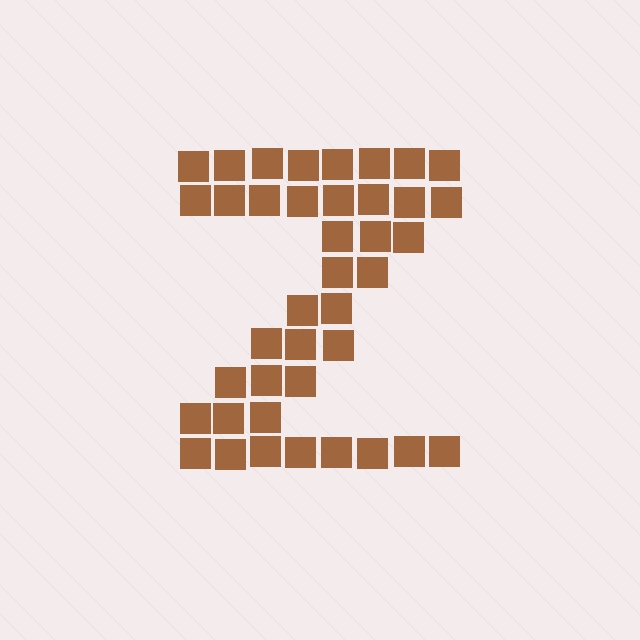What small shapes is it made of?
It is made of small squares.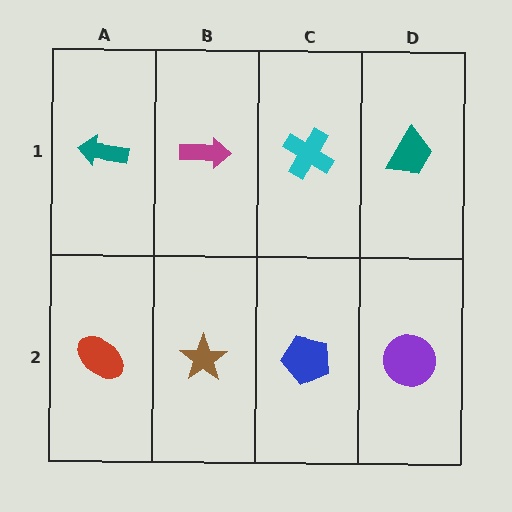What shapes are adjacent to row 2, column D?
A teal trapezoid (row 1, column D), a blue pentagon (row 2, column C).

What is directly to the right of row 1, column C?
A teal trapezoid.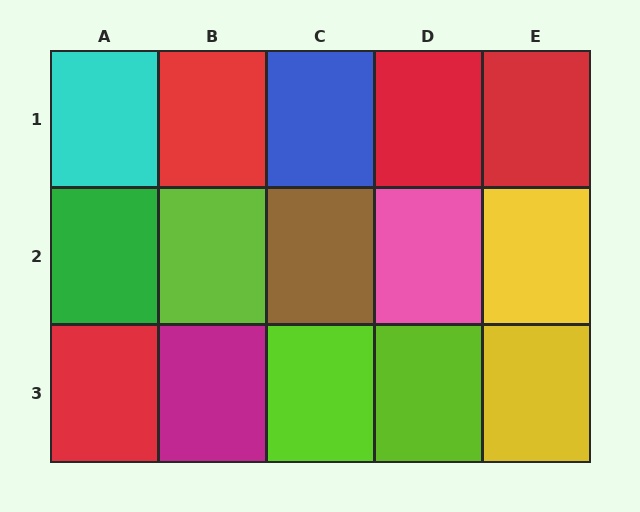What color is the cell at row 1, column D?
Red.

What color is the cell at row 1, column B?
Red.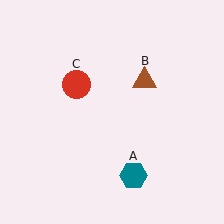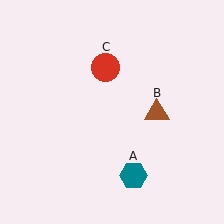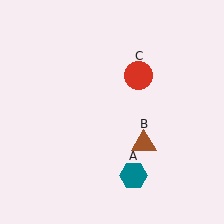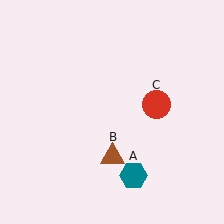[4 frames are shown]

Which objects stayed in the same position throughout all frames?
Teal hexagon (object A) remained stationary.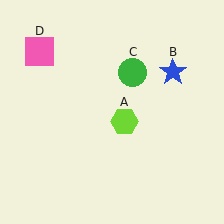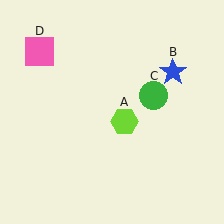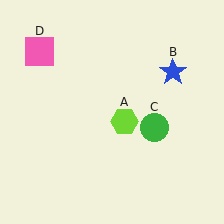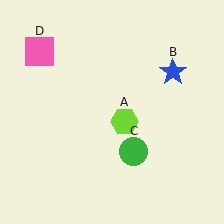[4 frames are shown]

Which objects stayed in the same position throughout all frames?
Lime hexagon (object A) and blue star (object B) and pink square (object D) remained stationary.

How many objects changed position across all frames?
1 object changed position: green circle (object C).